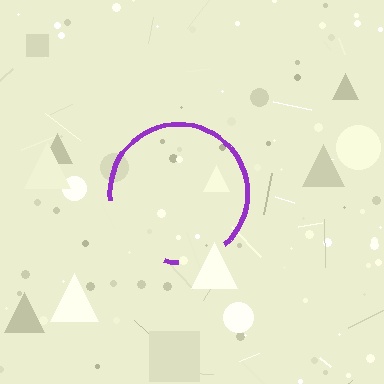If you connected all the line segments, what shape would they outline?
They would outline a circle.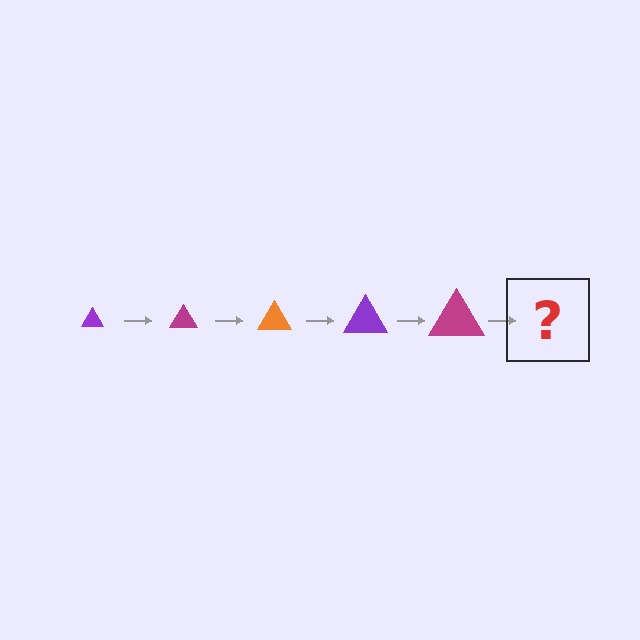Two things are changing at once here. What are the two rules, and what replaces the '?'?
The two rules are that the triangle grows larger each step and the color cycles through purple, magenta, and orange. The '?' should be an orange triangle, larger than the previous one.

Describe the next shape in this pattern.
It should be an orange triangle, larger than the previous one.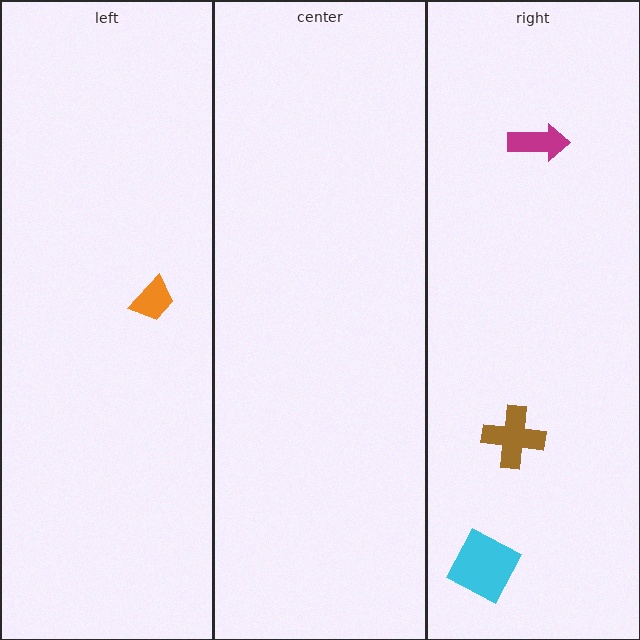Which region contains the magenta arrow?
The right region.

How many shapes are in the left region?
1.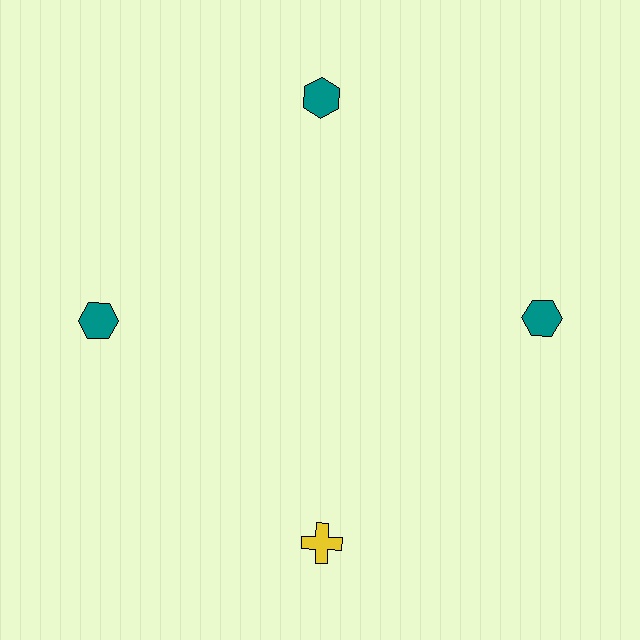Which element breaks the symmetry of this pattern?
The yellow cross at roughly the 6 o'clock position breaks the symmetry. All other shapes are teal hexagons.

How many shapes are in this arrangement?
There are 4 shapes arranged in a ring pattern.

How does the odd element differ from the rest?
It differs in both color (yellow instead of teal) and shape (cross instead of hexagon).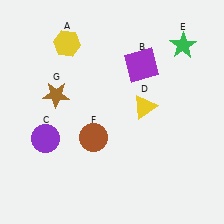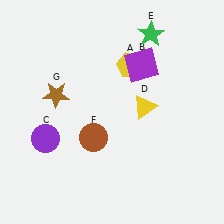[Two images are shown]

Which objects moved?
The objects that moved are: the yellow hexagon (A), the green star (E).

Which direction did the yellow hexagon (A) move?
The yellow hexagon (A) moved right.